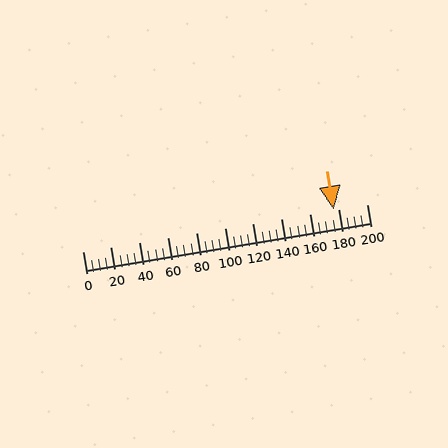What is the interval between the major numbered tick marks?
The major tick marks are spaced 20 units apart.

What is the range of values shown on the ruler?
The ruler shows values from 0 to 200.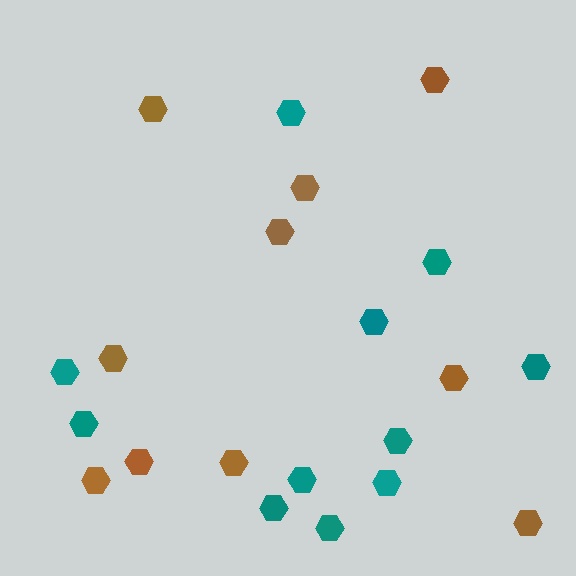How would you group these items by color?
There are 2 groups: one group of brown hexagons (10) and one group of teal hexagons (11).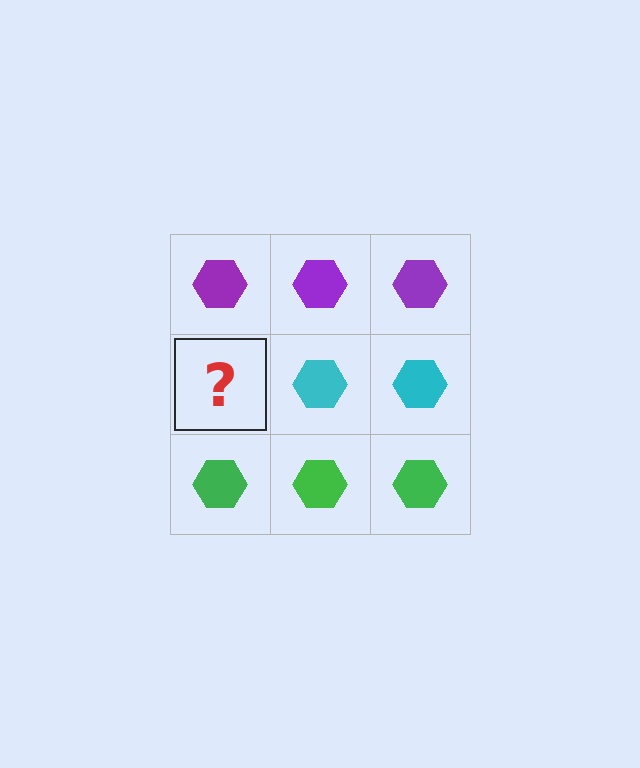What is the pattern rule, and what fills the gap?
The rule is that each row has a consistent color. The gap should be filled with a cyan hexagon.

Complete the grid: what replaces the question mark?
The question mark should be replaced with a cyan hexagon.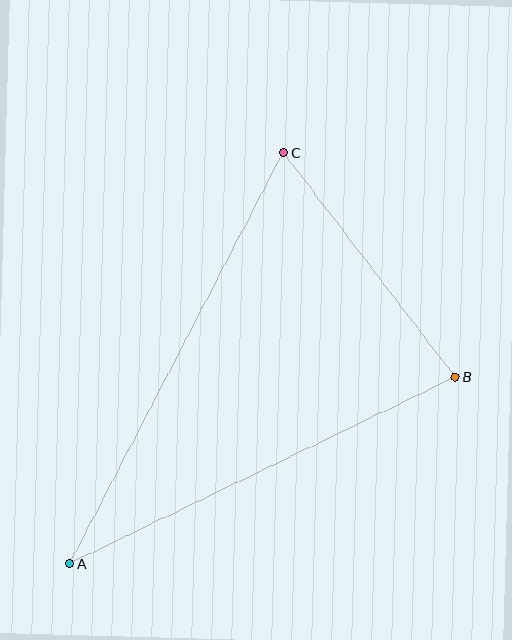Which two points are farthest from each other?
Points A and C are farthest from each other.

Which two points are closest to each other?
Points B and C are closest to each other.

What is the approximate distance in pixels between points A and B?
The distance between A and B is approximately 428 pixels.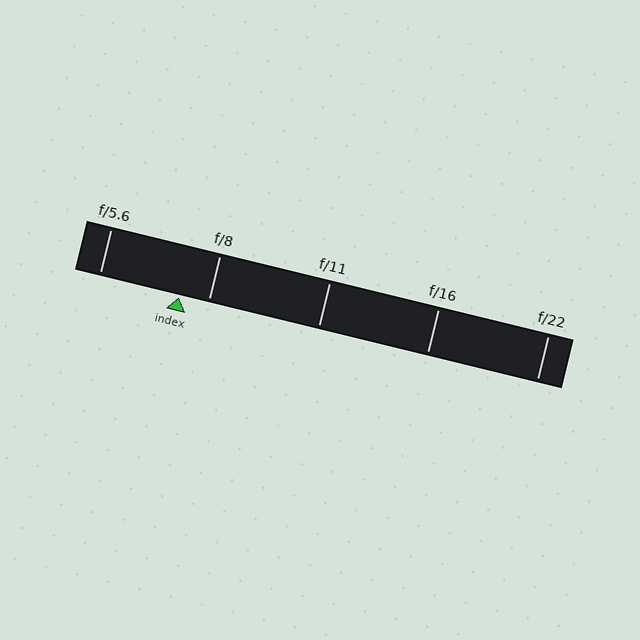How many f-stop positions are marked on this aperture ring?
There are 5 f-stop positions marked.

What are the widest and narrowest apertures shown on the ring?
The widest aperture shown is f/5.6 and the narrowest is f/22.